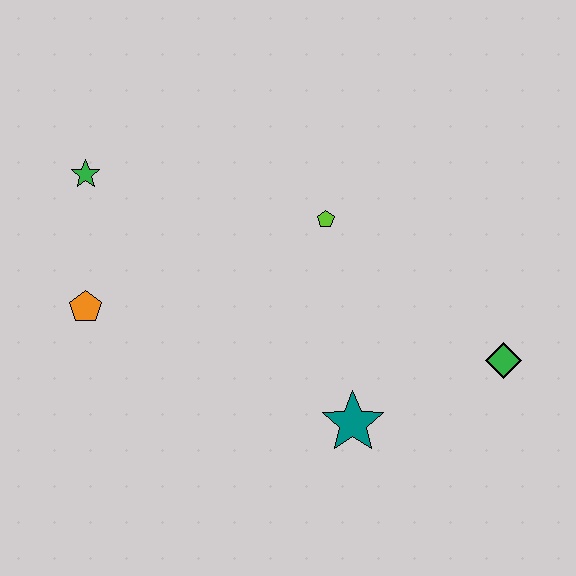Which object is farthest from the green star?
The green diamond is farthest from the green star.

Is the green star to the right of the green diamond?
No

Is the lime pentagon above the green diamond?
Yes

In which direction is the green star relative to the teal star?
The green star is to the left of the teal star.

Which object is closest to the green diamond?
The teal star is closest to the green diamond.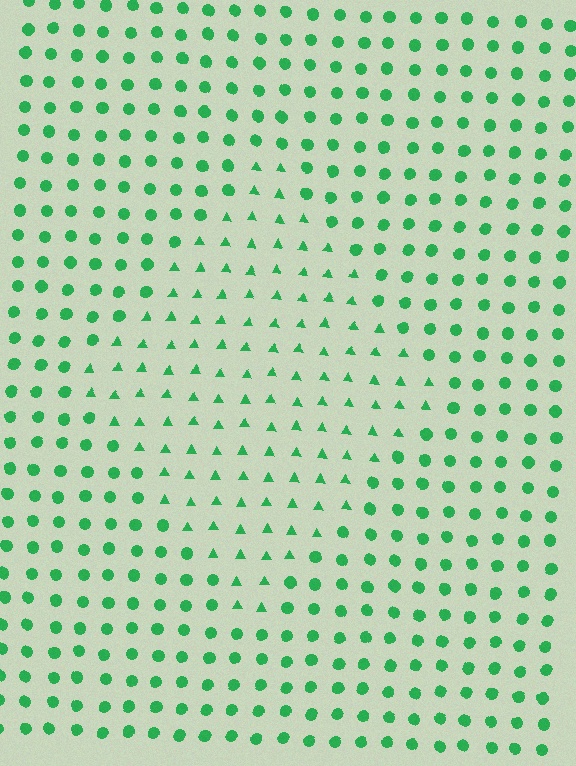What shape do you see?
I see a diamond.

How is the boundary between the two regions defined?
The boundary is defined by a change in element shape: triangles inside vs. circles outside. All elements share the same color and spacing.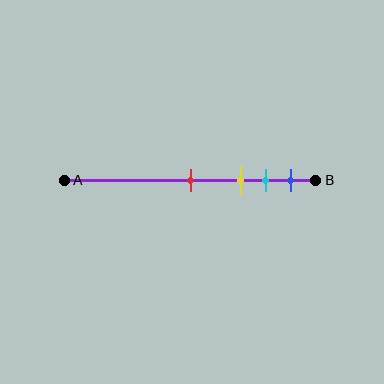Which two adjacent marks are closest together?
The cyan and blue marks are the closest adjacent pair.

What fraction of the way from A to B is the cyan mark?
The cyan mark is approximately 80% (0.8) of the way from A to B.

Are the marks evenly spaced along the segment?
No, the marks are not evenly spaced.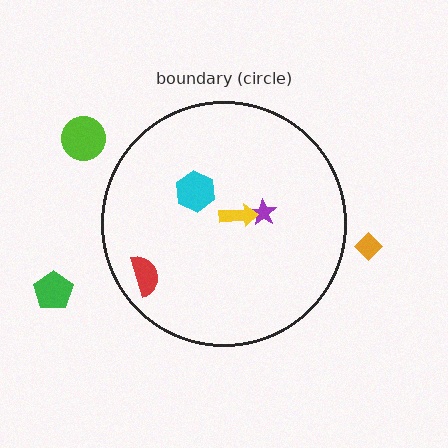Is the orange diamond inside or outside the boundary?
Outside.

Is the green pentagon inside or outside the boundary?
Outside.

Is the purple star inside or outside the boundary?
Inside.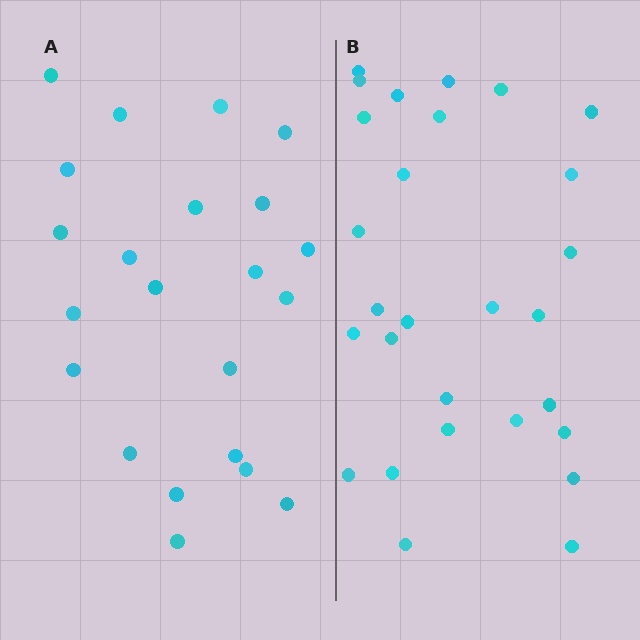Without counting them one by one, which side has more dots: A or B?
Region B (the right region) has more dots.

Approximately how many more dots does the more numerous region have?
Region B has about 6 more dots than region A.